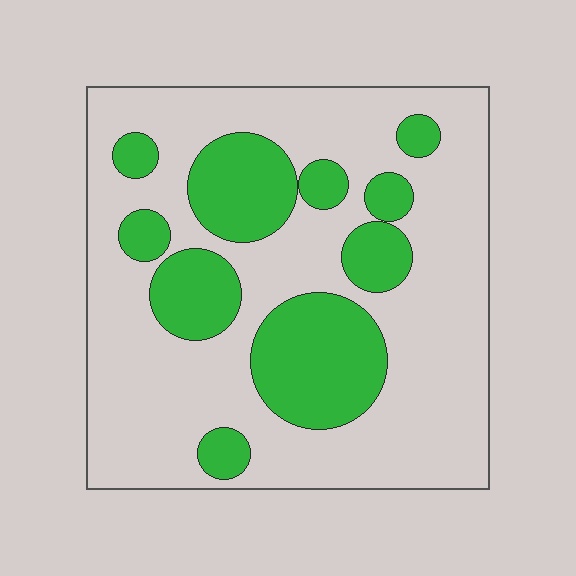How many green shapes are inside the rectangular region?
10.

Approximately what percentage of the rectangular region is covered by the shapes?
Approximately 30%.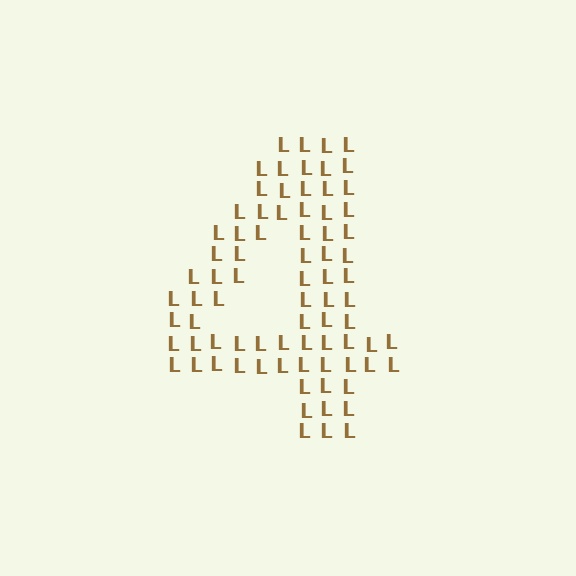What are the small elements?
The small elements are letter L's.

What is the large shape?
The large shape is the digit 4.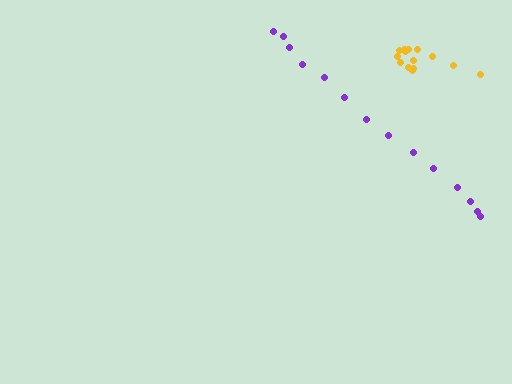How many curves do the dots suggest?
There are 2 distinct paths.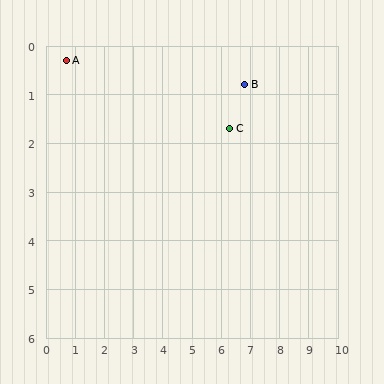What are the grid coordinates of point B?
Point B is at approximately (6.8, 0.8).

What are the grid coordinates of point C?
Point C is at approximately (6.3, 1.7).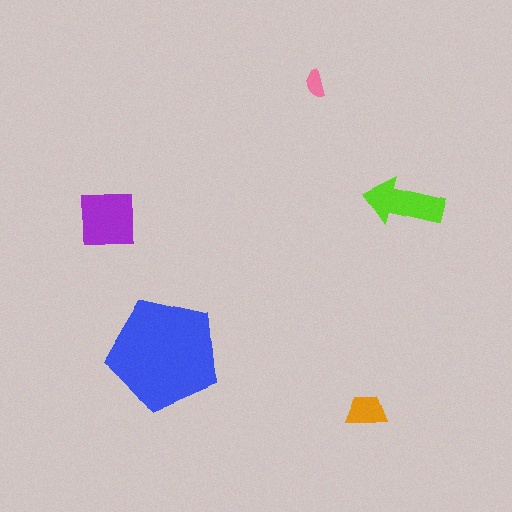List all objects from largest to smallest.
The blue pentagon, the purple square, the lime arrow, the orange trapezoid, the pink semicircle.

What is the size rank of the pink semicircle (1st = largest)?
5th.